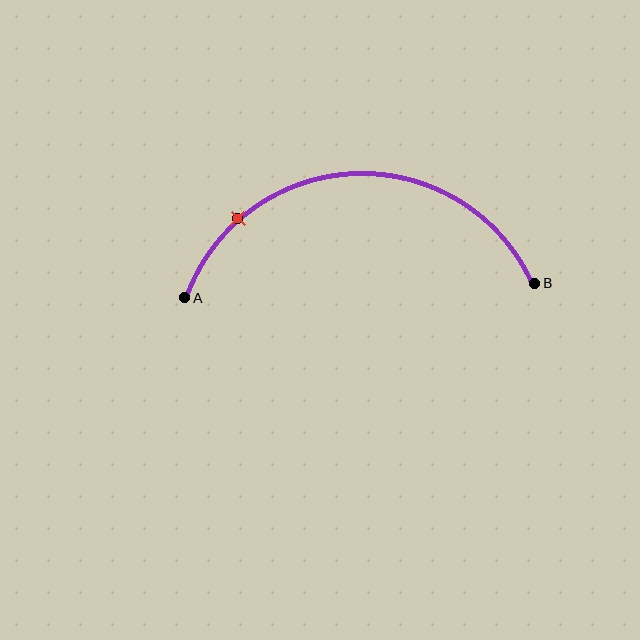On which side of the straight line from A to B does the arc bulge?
The arc bulges above the straight line connecting A and B.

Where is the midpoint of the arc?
The arc midpoint is the point on the curve farthest from the straight line joining A and B. It sits above that line.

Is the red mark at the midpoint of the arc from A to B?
No. The red mark lies on the arc but is closer to endpoint A. The arc midpoint would be at the point on the curve equidistant along the arc from both A and B.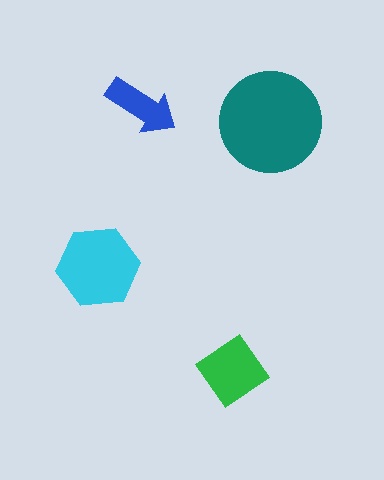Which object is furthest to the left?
The cyan hexagon is leftmost.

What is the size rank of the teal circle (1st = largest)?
1st.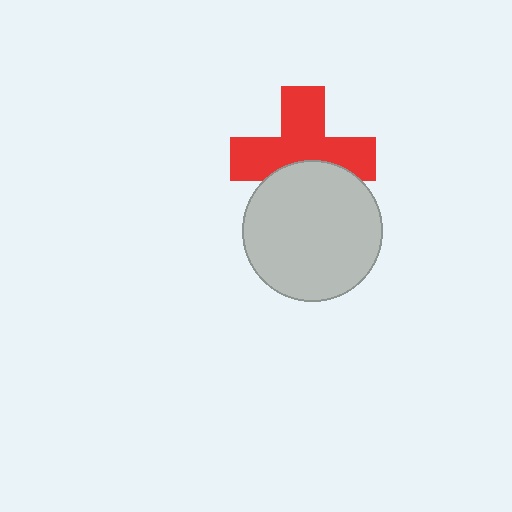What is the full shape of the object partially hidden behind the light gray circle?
The partially hidden object is a red cross.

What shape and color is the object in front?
The object in front is a light gray circle.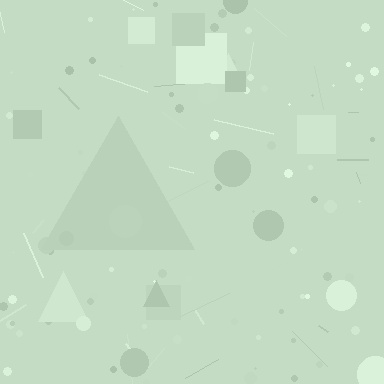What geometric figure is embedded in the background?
A triangle is embedded in the background.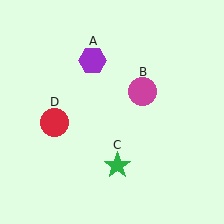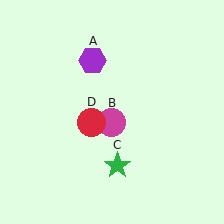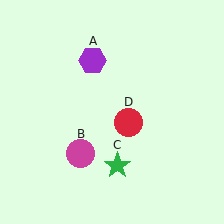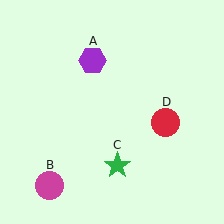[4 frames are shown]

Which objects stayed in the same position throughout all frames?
Purple hexagon (object A) and green star (object C) remained stationary.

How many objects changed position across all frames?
2 objects changed position: magenta circle (object B), red circle (object D).